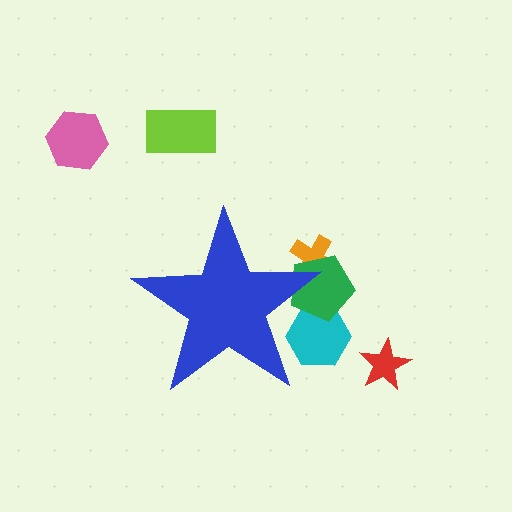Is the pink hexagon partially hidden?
No, the pink hexagon is fully visible.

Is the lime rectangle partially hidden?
No, the lime rectangle is fully visible.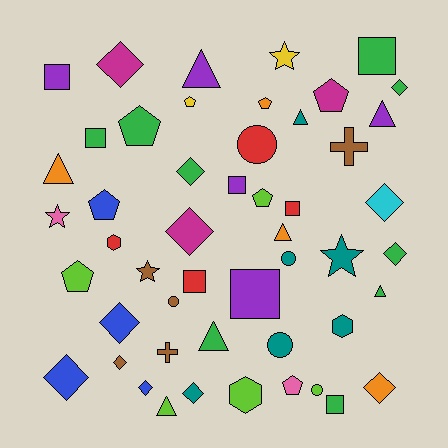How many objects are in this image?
There are 50 objects.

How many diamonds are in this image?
There are 12 diamonds.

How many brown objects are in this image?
There are 5 brown objects.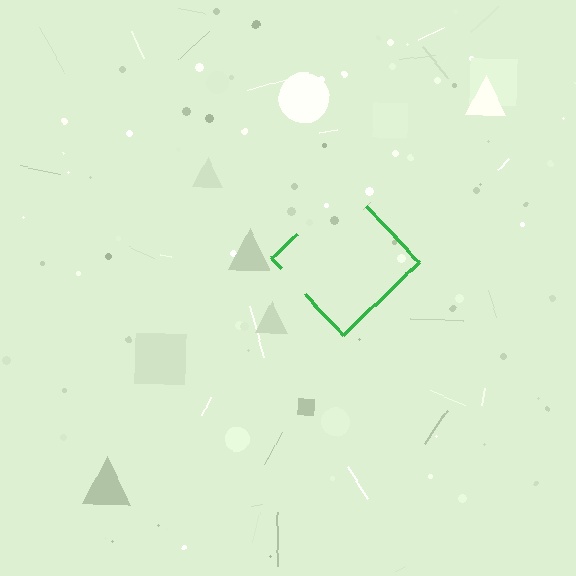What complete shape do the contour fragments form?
The contour fragments form a diamond.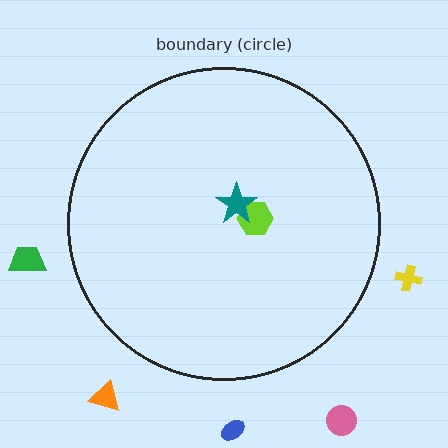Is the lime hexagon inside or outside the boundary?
Inside.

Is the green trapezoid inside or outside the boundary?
Outside.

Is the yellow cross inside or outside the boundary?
Outside.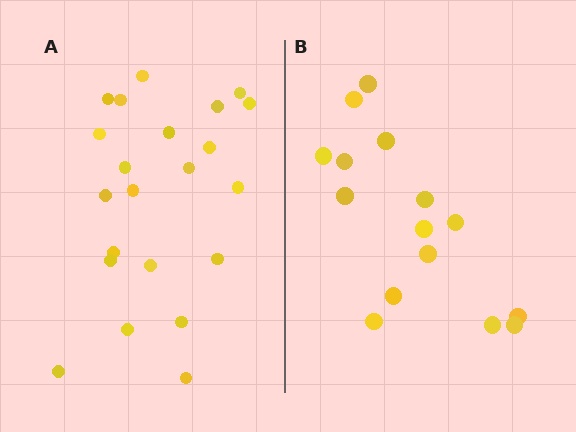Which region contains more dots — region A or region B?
Region A (the left region) has more dots.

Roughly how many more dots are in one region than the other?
Region A has roughly 8 or so more dots than region B.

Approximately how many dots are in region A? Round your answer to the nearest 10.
About 20 dots. (The exact count is 22, which rounds to 20.)